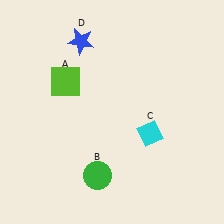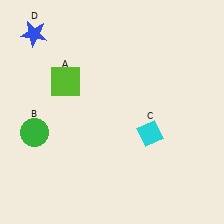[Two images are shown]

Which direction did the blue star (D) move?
The blue star (D) moved left.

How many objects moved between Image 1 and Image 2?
2 objects moved between the two images.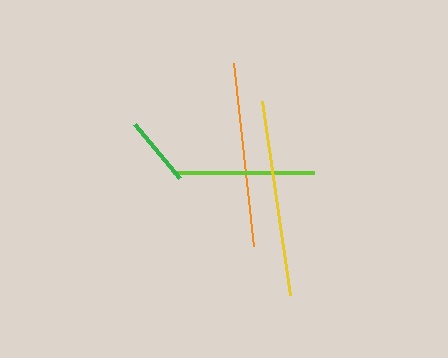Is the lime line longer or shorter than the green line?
The lime line is longer than the green line.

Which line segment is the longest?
The yellow line is the longest at approximately 196 pixels.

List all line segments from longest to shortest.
From longest to shortest: yellow, orange, lime, green.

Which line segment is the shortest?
The green line is the shortest at approximately 71 pixels.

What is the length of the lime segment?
The lime segment is approximately 141 pixels long.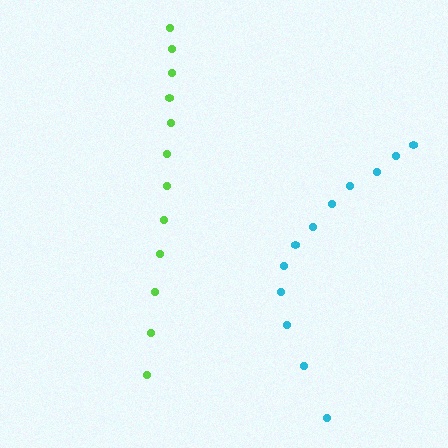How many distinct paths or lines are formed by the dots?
There are 2 distinct paths.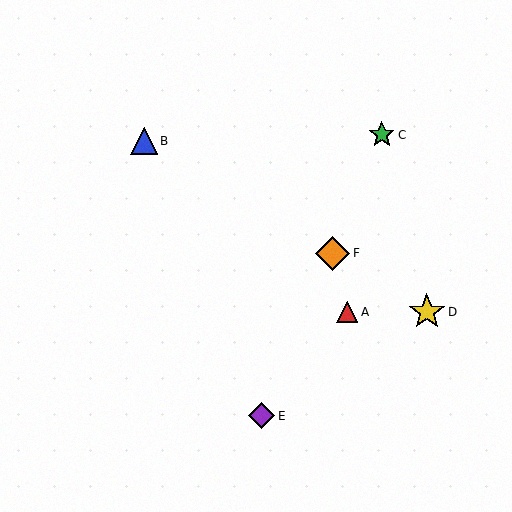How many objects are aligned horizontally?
2 objects (A, D) are aligned horizontally.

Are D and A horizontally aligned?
Yes, both are at y≈312.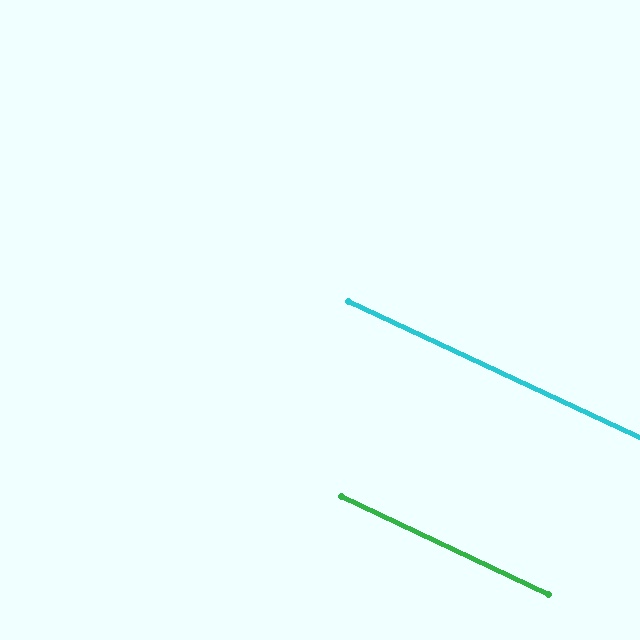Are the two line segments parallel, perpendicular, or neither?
Parallel — their directions differ by only 0.3°.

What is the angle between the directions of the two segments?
Approximately 0 degrees.